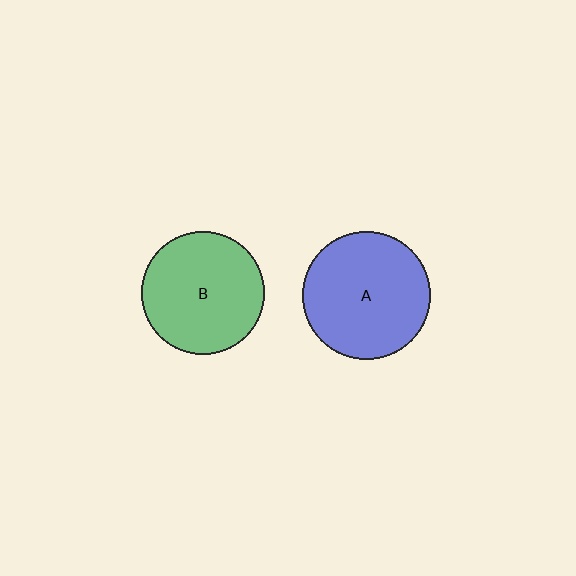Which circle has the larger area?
Circle A (blue).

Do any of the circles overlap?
No, none of the circles overlap.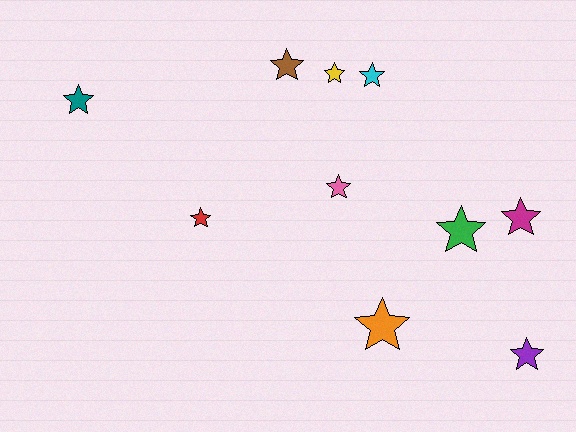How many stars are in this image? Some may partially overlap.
There are 10 stars.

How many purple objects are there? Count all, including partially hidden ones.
There is 1 purple object.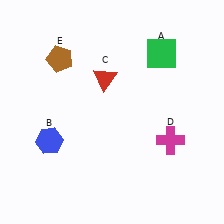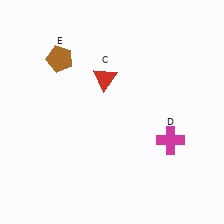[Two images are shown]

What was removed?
The blue hexagon (B), the green square (A) were removed in Image 2.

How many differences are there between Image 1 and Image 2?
There are 2 differences between the two images.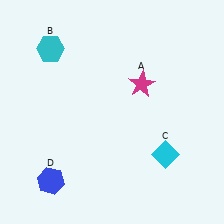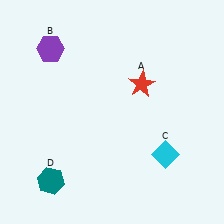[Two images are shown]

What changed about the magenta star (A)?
In Image 1, A is magenta. In Image 2, it changed to red.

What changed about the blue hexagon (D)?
In Image 1, D is blue. In Image 2, it changed to teal.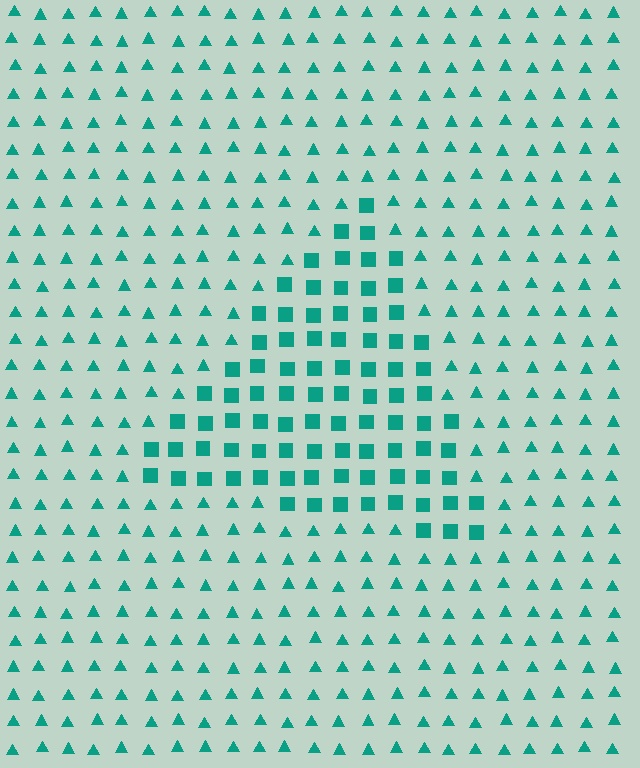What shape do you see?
I see a triangle.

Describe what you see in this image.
The image is filled with small teal elements arranged in a uniform grid. A triangle-shaped region contains squares, while the surrounding area contains triangles. The boundary is defined purely by the change in element shape.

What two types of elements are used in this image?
The image uses squares inside the triangle region and triangles outside it.